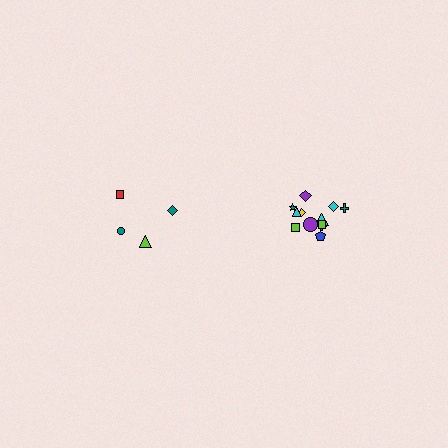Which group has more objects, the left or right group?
The right group.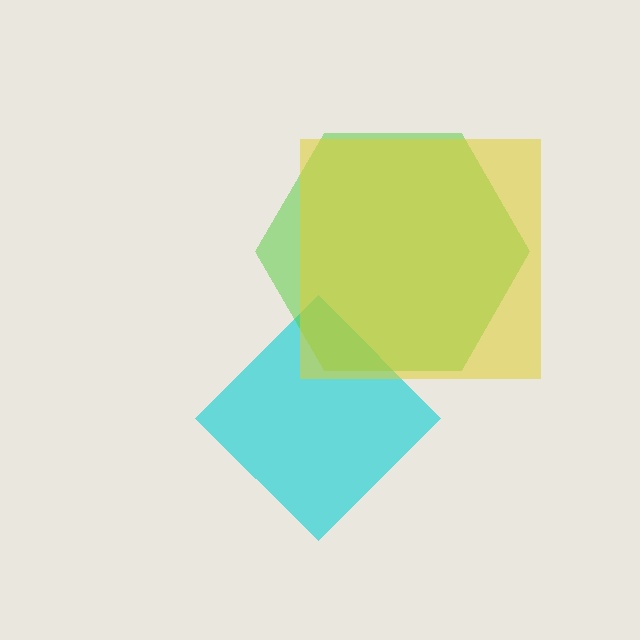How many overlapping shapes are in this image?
There are 3 overlapping shapes in the image.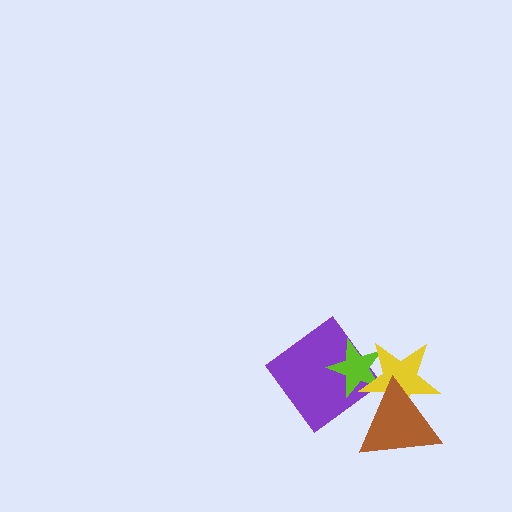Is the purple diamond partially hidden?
Yes, it is partially covered by another shape.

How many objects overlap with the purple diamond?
1 object overlaps with the purple diamond.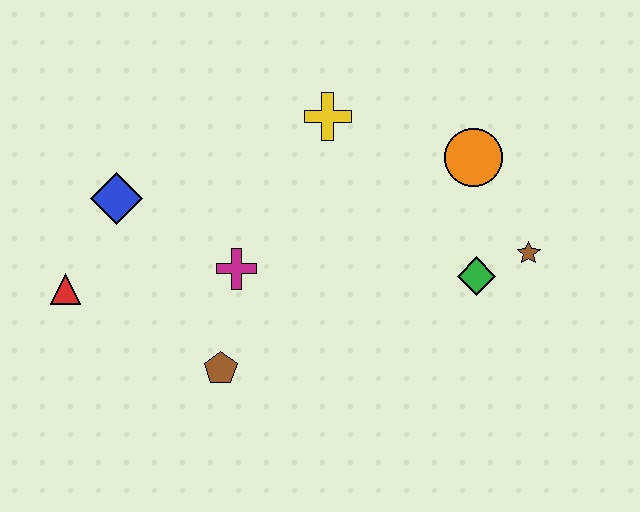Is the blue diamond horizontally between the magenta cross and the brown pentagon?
No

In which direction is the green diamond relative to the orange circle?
The green diamond is below the orange circle.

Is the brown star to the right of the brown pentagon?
Yes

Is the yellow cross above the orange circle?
Yes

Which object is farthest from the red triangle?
The brown star is farthest from the red triangle.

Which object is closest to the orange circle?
The brown star is closest to the orange circle.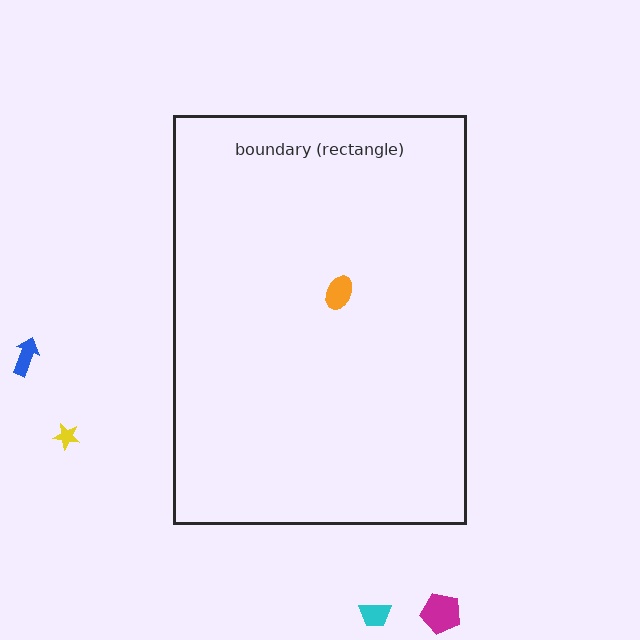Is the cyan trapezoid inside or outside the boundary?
Outside.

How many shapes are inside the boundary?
1 inside, 4 outside.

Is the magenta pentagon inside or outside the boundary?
Outside.